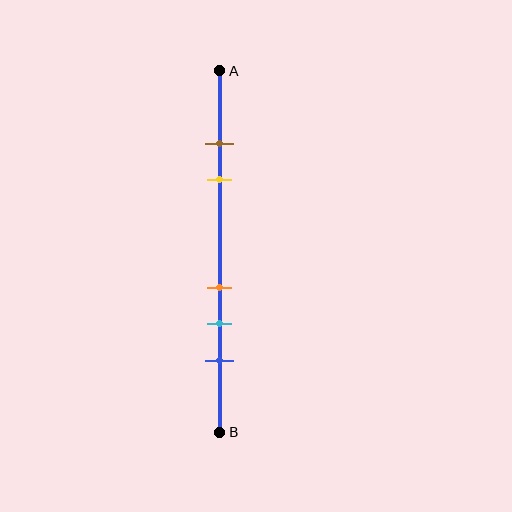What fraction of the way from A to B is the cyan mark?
The cyan mark is approximately 70% (0.7) of the way from A to B.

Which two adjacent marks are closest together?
The brown and yellow marks are the closest adjacent pair.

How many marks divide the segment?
There are 5 marks dividing the segment.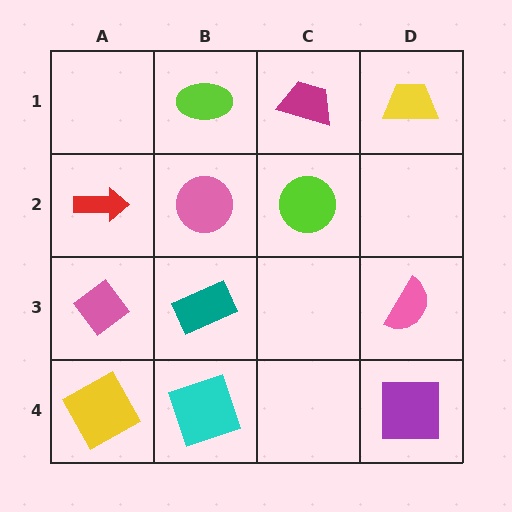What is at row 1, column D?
A yellow trapezoid.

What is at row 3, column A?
A pink diamond.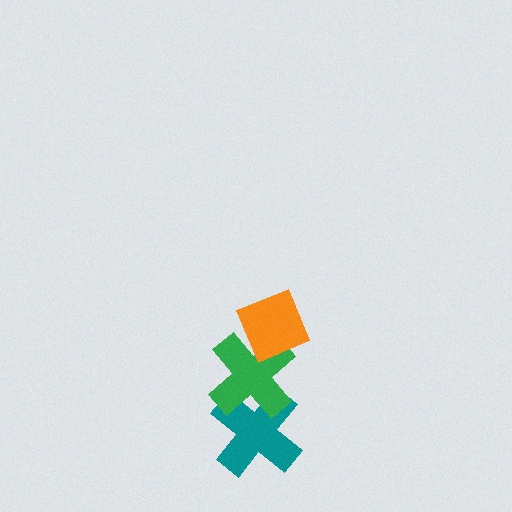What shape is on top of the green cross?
The orange diamond is on top of the green cross.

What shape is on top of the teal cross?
The green cross is on top of the teal cross.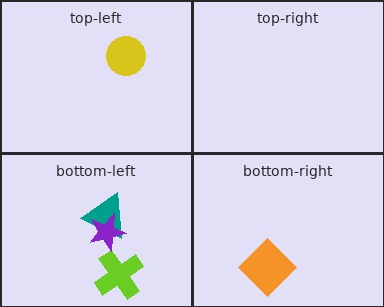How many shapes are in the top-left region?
1.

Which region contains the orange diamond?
The bottom-right region.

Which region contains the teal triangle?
The bottom-left region.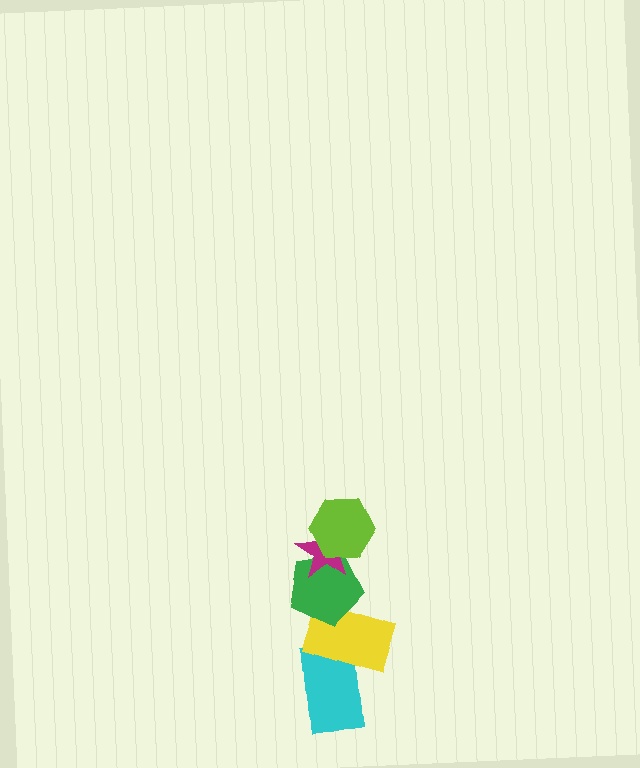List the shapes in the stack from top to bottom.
From top to bottom: the lime hexagon, the magenta star, the green pentagon, the yellow rectangle, the cyan rectangle.